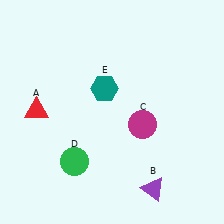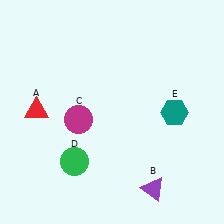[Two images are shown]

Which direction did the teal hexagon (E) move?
The teal hexagon (E) moved right.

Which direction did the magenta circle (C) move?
The magenta circle (C) moved left.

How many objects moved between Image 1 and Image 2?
2 objects moved between the two images.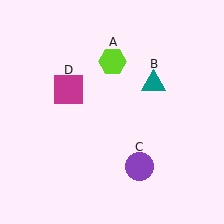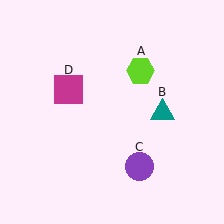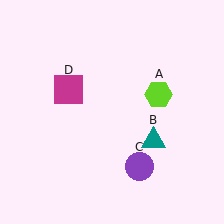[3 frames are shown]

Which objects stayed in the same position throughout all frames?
Purple circle (object C) and magenta square (object D) remained stationary.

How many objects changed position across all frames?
2 objects changed position: lime hexagon (object A), teal triangle (object B).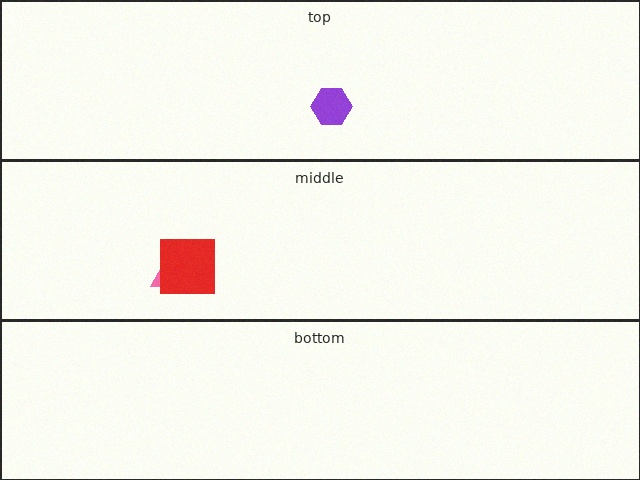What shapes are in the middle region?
The pink triangle, the red square.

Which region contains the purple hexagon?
The top region.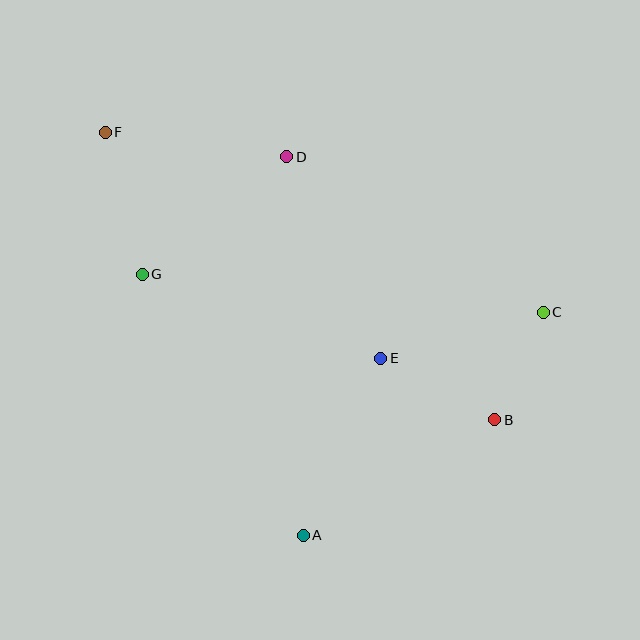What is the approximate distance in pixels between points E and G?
The distance between E and G is approximately 253 pixels.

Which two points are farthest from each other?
Points B and F are farthest from each other.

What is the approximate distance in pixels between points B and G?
The distance between B and G is approximately 382 pixels.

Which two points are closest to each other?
Points B and C are closest to each other.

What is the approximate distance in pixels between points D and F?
The distance between D and F is approximately 183 pixels.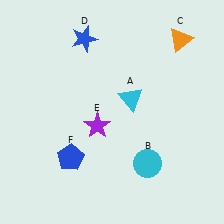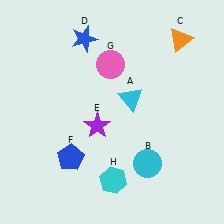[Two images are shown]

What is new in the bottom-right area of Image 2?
A cyan hexagon (H) was added in the bottom-right area of Image 2.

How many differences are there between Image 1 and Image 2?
There are 2 differences between the two images.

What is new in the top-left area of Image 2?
A pink circle (G) was added in the top-left area of Image 2.